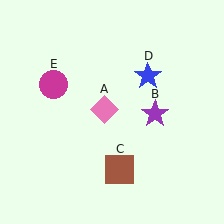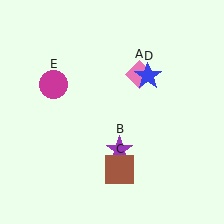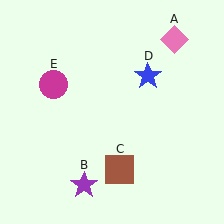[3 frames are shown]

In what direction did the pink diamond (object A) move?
The pink diamond (object A) moved up and to the right.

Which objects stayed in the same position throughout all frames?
Brown square (object C) and blue star (object D) and magenta circle (object E) remained stationary.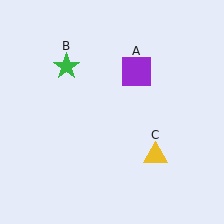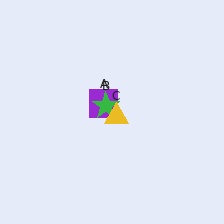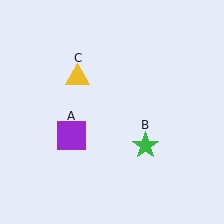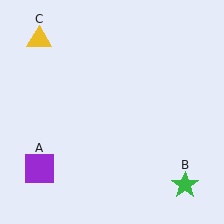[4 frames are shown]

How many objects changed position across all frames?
3 objects changed position: purple square (object A), green star (object B), yellow triangle (object C).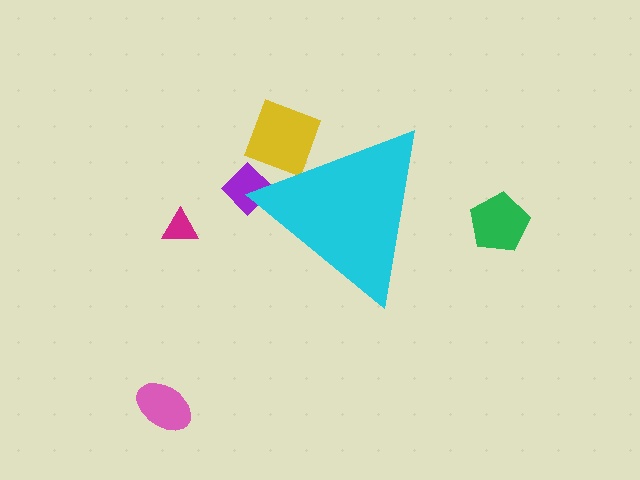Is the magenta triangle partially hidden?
No, the magenta triangle is fully visible.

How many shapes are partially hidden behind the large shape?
2 shapes are partially hidden.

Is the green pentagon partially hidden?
No, the green pentagon is fully visible.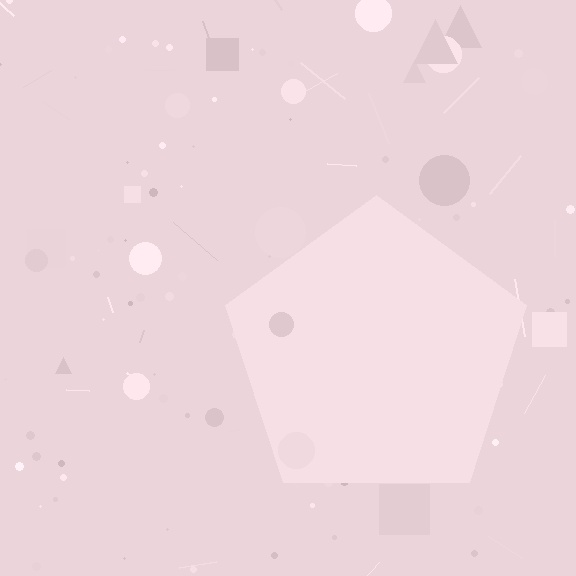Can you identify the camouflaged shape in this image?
The camouflaged shape is a pentagon.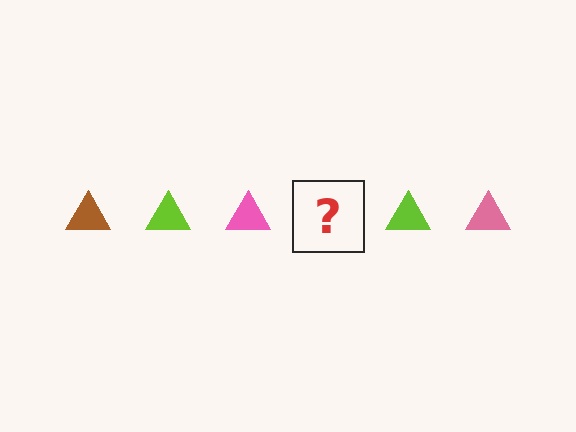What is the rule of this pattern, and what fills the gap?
The rule is that the pattern cycles through brown, lime, pink triangles. The gap should be filled with a brown triangle.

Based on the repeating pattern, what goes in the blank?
The blank should be a brown triangle.